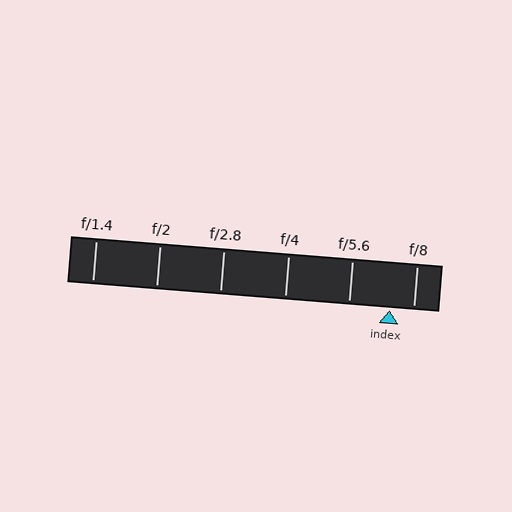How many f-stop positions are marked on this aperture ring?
There are 6 f-stop positions marked.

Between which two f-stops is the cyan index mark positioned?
The index mark is between f/5.6 and f/8.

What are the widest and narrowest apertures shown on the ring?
The widest aperture shown is f/1.4 and the narrowest is f/8.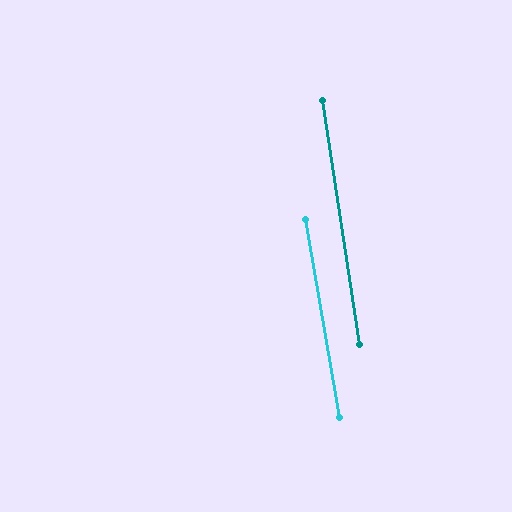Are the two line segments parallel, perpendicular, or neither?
Parallel — their directions differ by only 1.2°.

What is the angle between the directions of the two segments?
Approximately 1 degree.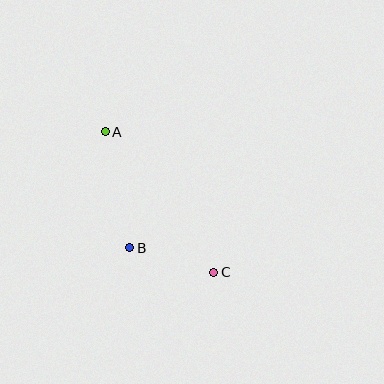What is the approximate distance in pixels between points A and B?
The distance between A and B is approximately 118 pixels.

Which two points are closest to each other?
Points B and C are closest to each other.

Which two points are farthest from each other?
Points A and C are farthest from each other.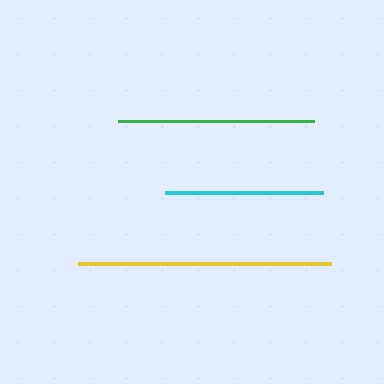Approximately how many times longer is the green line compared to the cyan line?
The green line is approximately 1.2 times the length of the cyan line.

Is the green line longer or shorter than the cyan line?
The green line is longer than the cyan line.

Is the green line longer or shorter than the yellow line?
The yellow line is longer than the green line.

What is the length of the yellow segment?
The yellow segment is approximately 253 pixels long.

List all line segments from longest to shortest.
From longest to shortest: yellow, green, cyan.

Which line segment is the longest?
The yellow line is the longest at approximately 253 pixels.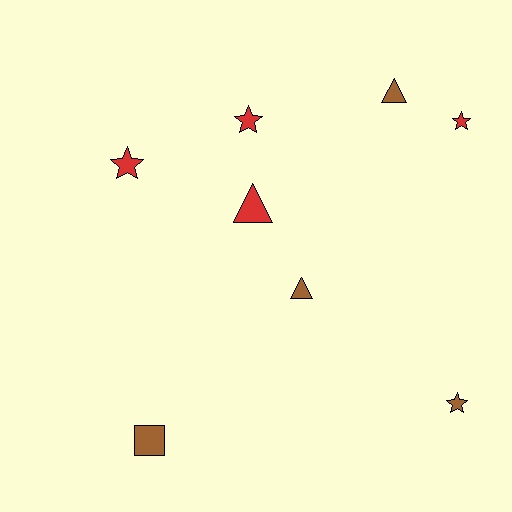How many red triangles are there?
There is 1 red triangle.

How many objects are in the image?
There are 8 objects.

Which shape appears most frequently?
Star, with 4 objects.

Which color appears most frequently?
Brown, with 4 objects.